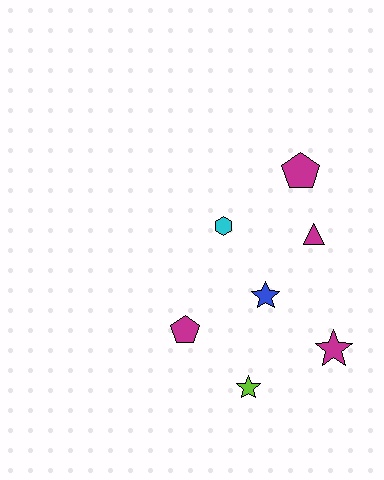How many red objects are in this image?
There are no red objects.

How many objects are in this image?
There are 7 objects.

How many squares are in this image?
There are no squares.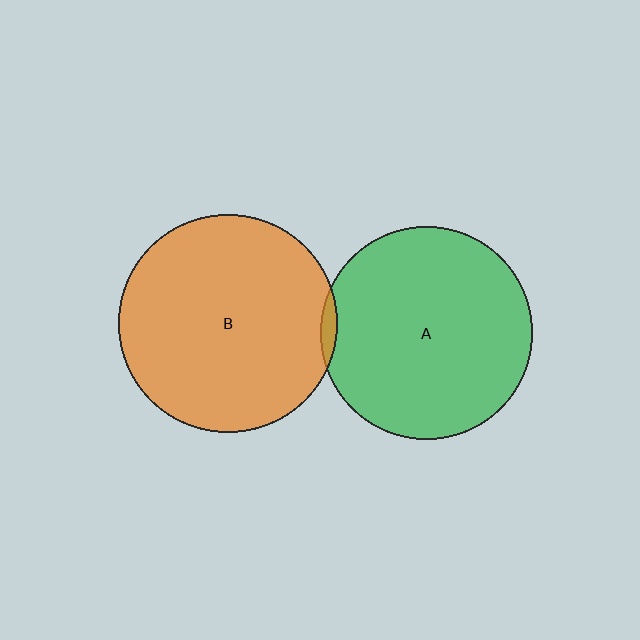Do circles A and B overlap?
Yes.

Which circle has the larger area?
Circle B (orange).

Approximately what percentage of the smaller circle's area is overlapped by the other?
Approximately 5%.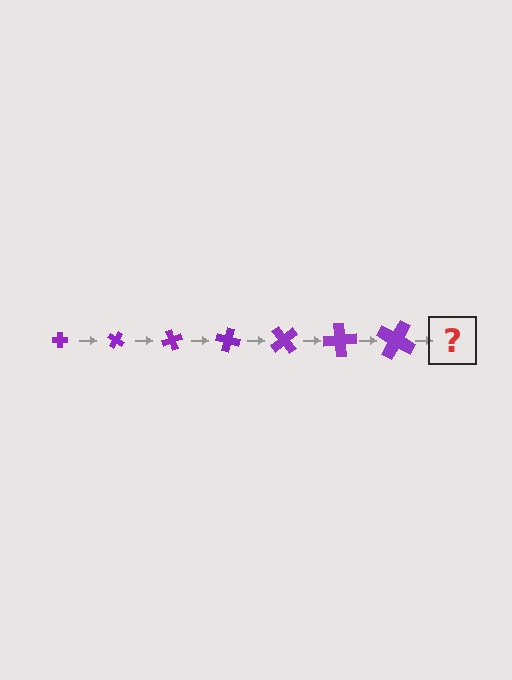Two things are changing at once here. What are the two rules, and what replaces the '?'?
The two rules are that the cross grows larger each step and it rotates 35 degrees each step. The '?' should be a cross, larger than the previous one and rotated 245 degrees from the start.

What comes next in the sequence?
The next element should be a cross, larger than the previous one and rotated 245 degrees from the start.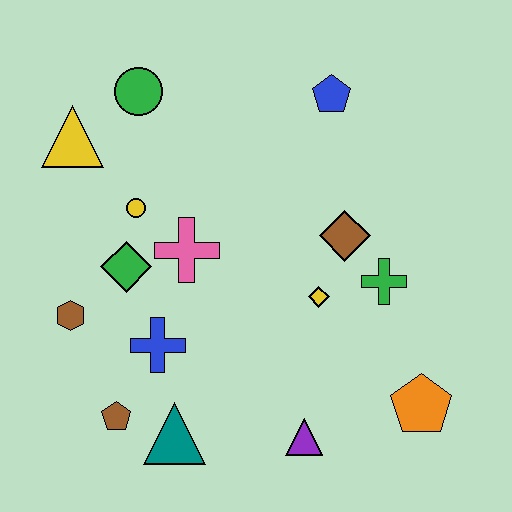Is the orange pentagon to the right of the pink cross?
Yes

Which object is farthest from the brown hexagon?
The orange pentagon is farthest from the brown hexagon.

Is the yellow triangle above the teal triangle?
Yes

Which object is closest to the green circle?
The yellow triangle is closest to the green circle.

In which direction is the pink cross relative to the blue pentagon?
The pink cross is below the blue pentagon.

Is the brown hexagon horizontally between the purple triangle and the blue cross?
No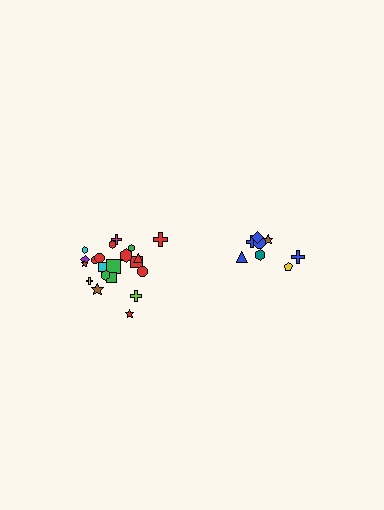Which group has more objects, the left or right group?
The left group.